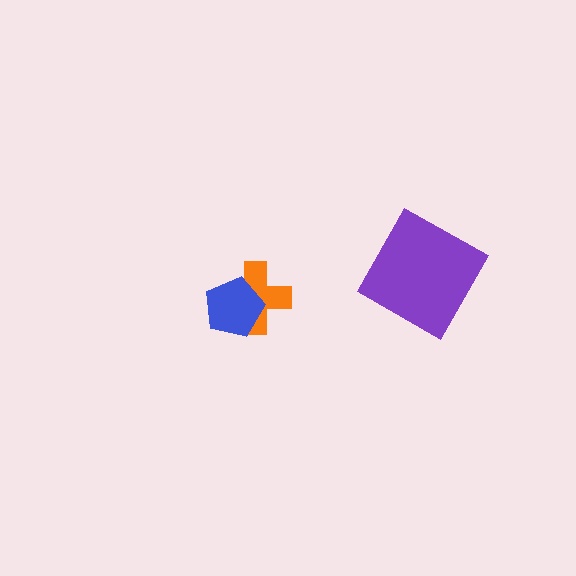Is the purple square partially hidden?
No, no other shape covers it.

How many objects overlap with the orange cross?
1 object overlaps with the orange cross.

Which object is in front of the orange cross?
The blue pentagon is in front of the orange cross.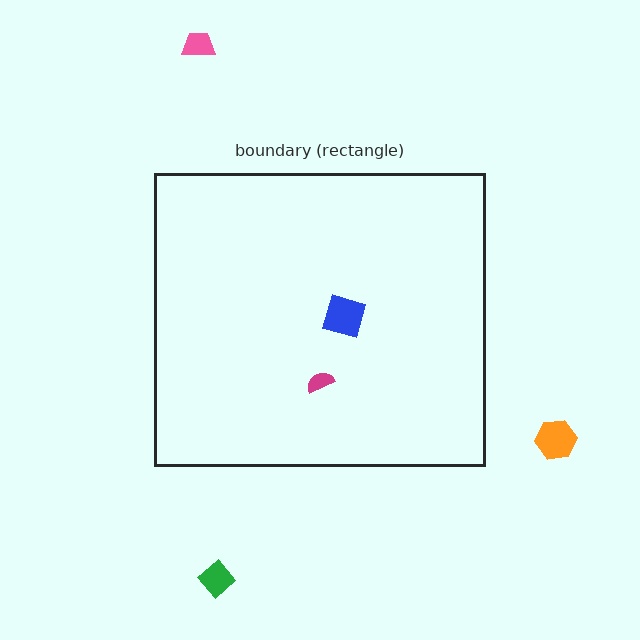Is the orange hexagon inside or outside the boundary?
Outside.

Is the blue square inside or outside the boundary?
Inside.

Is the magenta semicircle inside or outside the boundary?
Inside.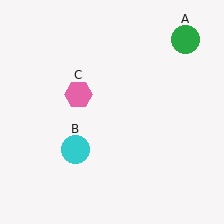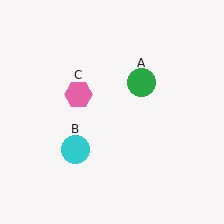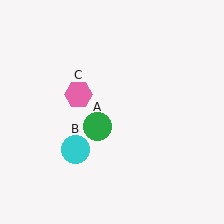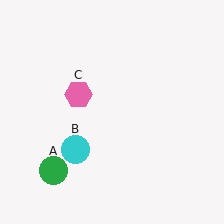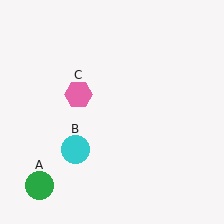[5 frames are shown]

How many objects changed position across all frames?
1 object changed position: green circle (object A).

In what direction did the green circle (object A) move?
The green circle (object A) moved down and to the left.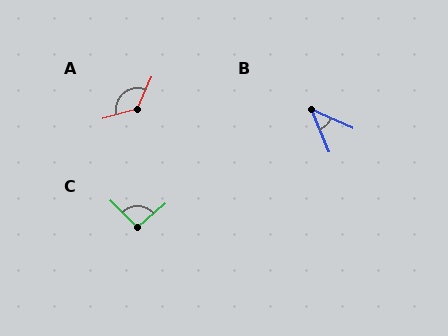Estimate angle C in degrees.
Approximately 95 degrees.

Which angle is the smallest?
B, at approximately 43 degrees.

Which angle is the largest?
A, at approximately 130 degrees.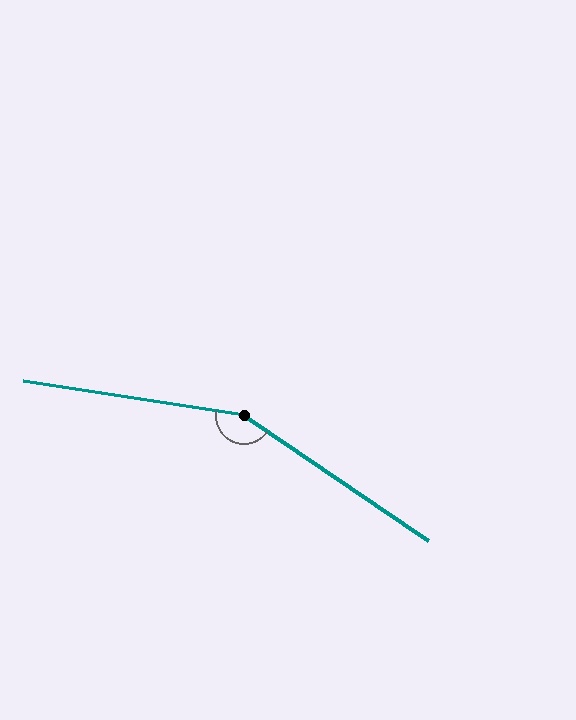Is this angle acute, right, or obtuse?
It is obtuse.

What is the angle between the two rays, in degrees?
Approximately 155 degrees.